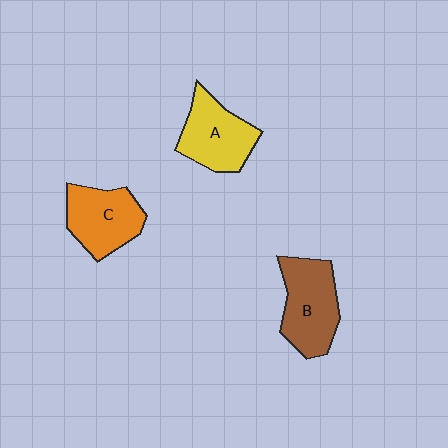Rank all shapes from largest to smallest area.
From largest to smallest: B (brown), A (yellow), C (orange).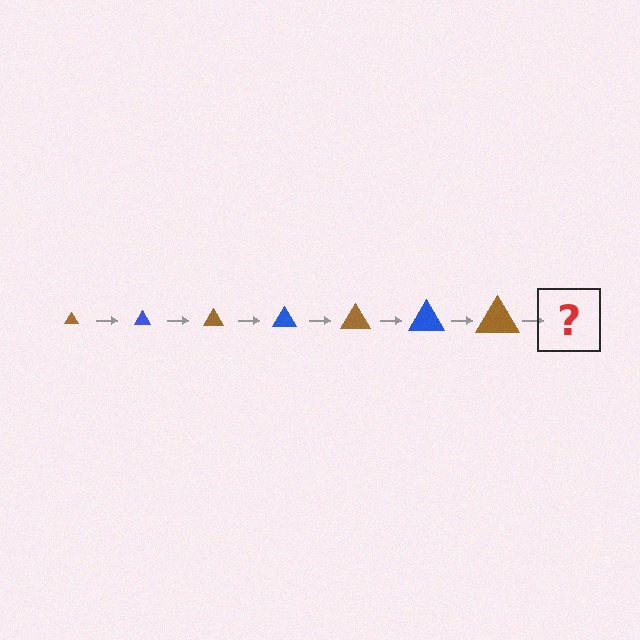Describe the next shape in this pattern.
It should be a blue triangle, larger than the previous one.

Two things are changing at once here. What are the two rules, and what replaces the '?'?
The two rules are that the triangle grows larger each step and the color cycles through brown and blue. The '?' should be a blue triangle, larger than the previous one.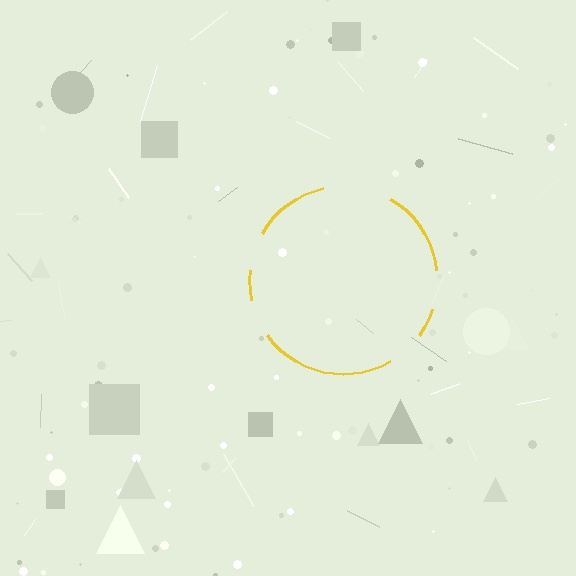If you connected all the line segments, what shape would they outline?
They would outline a circle.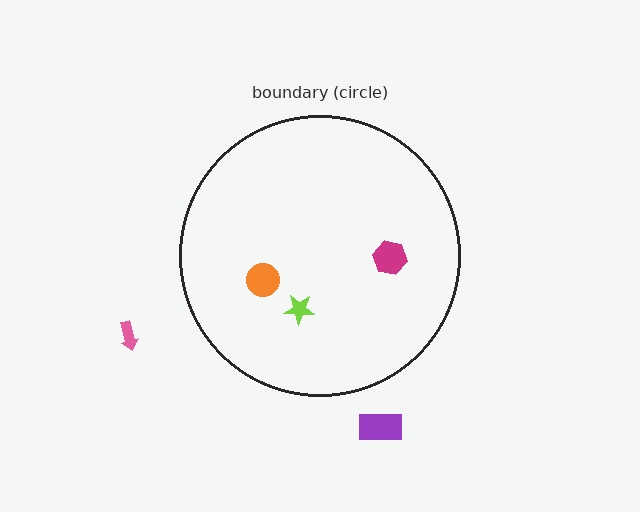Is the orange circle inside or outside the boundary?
Inside.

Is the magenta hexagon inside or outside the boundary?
Inside.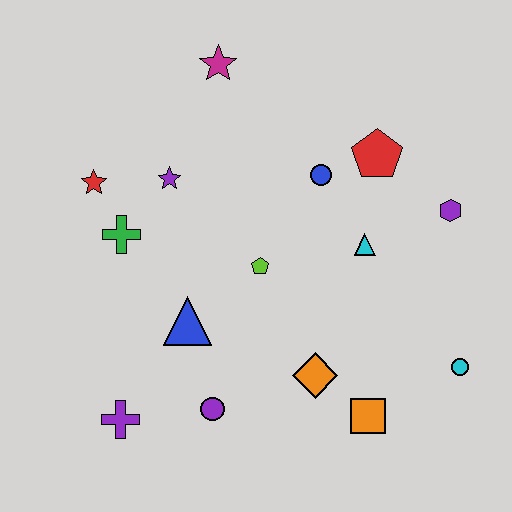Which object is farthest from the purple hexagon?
The purple cross is farthest from the purple hexagon.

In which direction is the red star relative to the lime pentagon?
The red star is to the left of the lime pentagon.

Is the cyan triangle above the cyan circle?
Yes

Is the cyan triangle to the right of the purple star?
Yes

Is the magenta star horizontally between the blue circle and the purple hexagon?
No